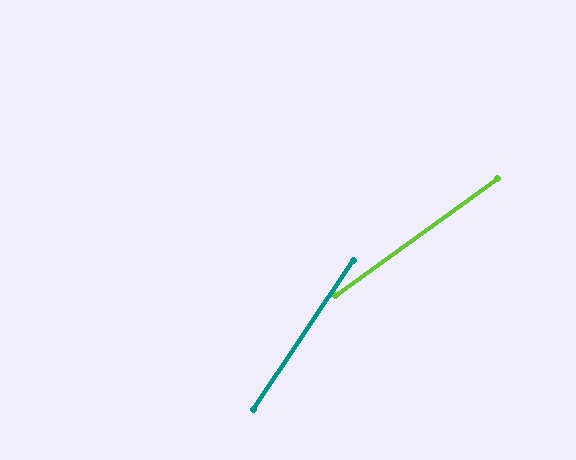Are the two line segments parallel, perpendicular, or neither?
Neither parallel nor perpendicular — they differ by about 20°.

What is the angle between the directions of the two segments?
Approximately 20 degrees.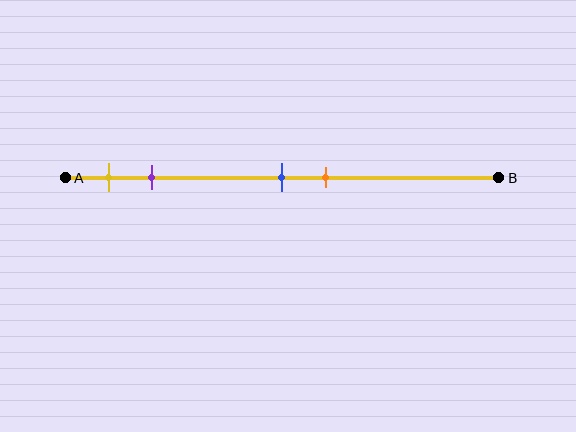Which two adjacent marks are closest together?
The blue and orange marks are the closest adjacent pair.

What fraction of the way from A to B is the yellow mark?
The yellow mark is approximately 10% (0.1) of the way from A to B.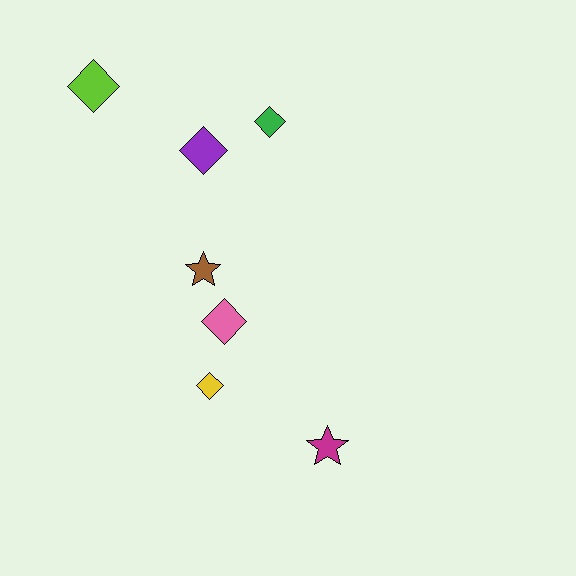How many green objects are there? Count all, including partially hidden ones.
There is 1 green object.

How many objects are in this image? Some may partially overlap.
There are 7 objects.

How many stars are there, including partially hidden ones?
There are 2 stars.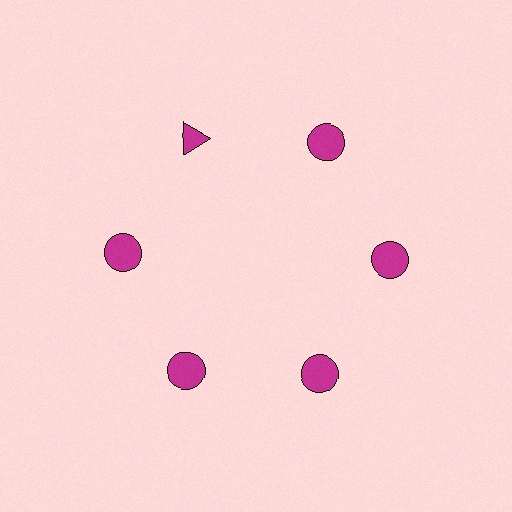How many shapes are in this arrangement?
There are 6 shapes arranged in a ring pattern.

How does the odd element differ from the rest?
It has a different shape: triangle instead of circle.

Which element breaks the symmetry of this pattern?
The magenta triangle at roughly the 11 o'clock position breaks the symmetry. All other shapes are magenta circles.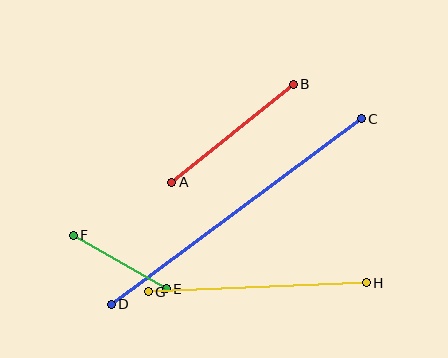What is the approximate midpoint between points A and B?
The midpoint is at approximately (232, 133) pixels.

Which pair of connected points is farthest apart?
Points C and D are farthest apart.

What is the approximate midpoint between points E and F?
The midpoint is at approximately (120, 262) pixels.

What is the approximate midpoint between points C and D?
The midpoint is at approximately (236, 211) pixels.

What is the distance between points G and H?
The distance is approximately 218 pixels.